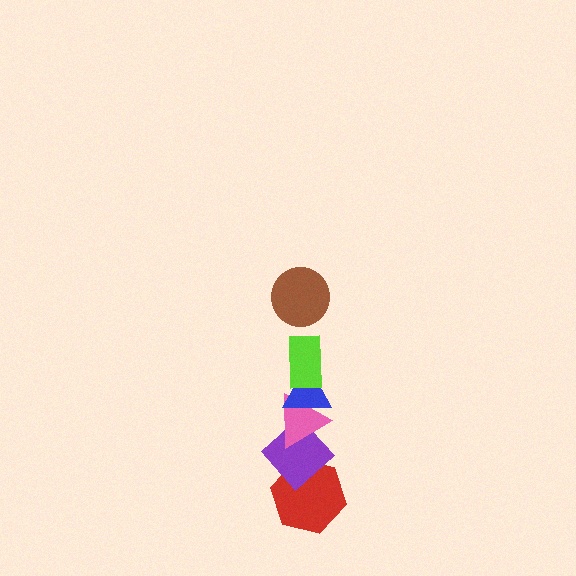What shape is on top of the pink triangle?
The blue triangle is on top of the pink triangle.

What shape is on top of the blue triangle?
The lime rectangle is on top of the blue triangle.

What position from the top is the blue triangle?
The blue triangle is 3rd from the top.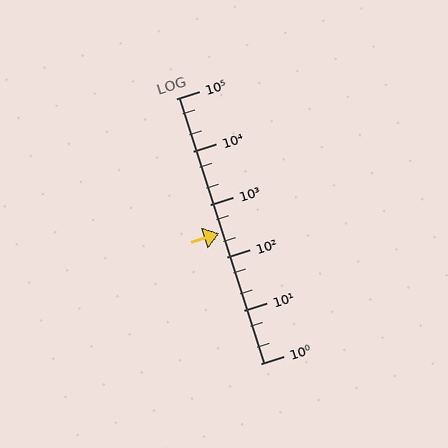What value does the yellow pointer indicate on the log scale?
The pointer indicates approximately 280.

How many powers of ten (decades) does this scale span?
The scale spans 5 decades, from 1 to 100000.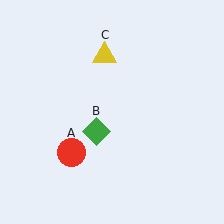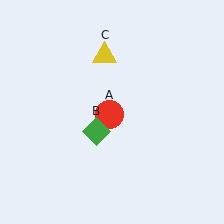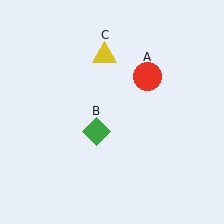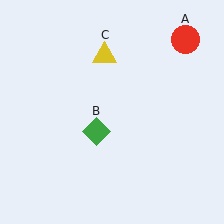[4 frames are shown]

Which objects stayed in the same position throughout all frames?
Green diamond (object B) and yellow triangle (object C) remained stationary.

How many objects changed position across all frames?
1 object changed position: red circle (object A).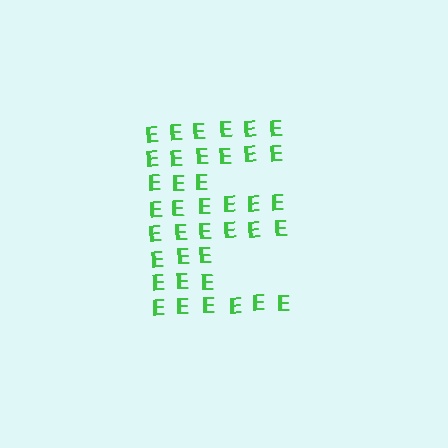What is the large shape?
The large shape is the letter E.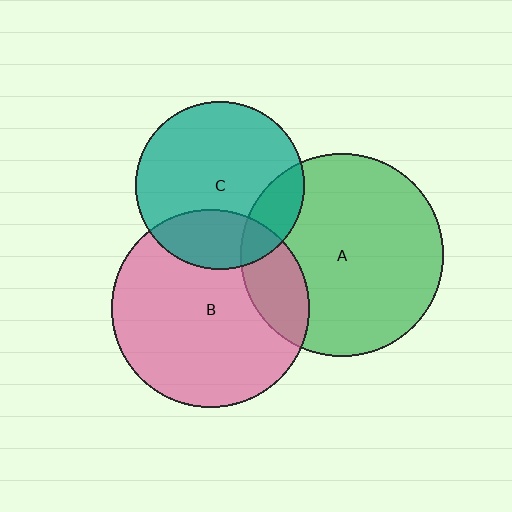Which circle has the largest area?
Circle A (green).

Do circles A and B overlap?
Yes.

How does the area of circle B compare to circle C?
Approximately 1.4 times.